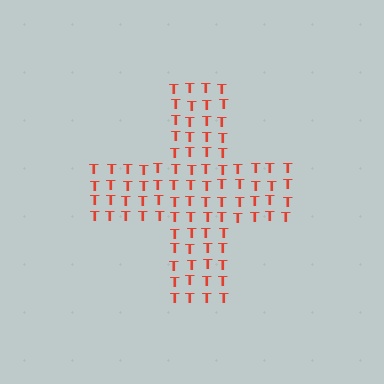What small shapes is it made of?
It is made of small letter T's.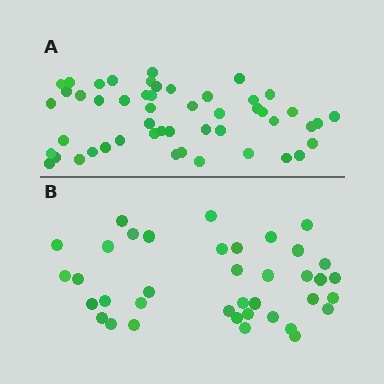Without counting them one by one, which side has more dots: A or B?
Region A (the top region) has more dots.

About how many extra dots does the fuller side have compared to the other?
Region A has roughly 12 or so more dots than region B.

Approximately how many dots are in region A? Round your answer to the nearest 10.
About 50 dots.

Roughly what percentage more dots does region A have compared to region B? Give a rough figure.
About 30% more.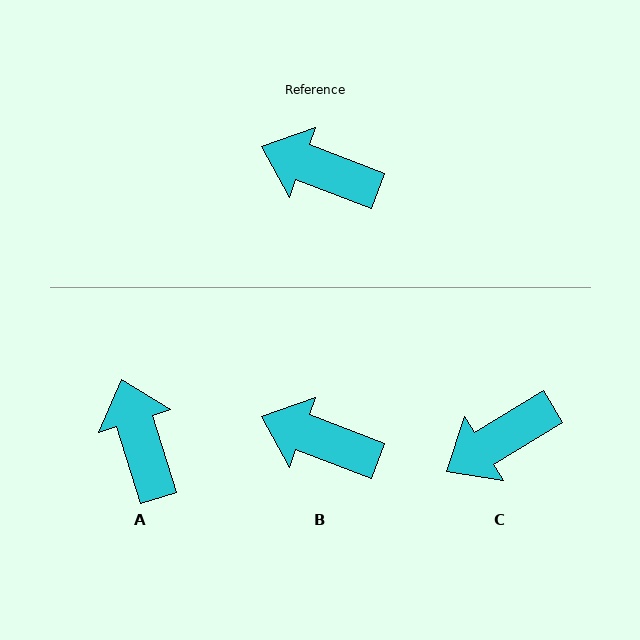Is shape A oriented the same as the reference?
No, it is off by about 52 degrees.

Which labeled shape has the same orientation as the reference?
B.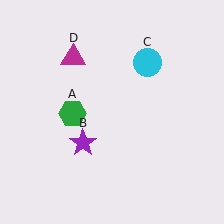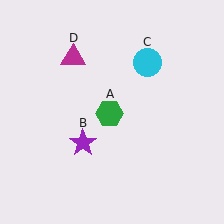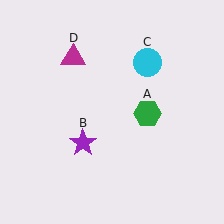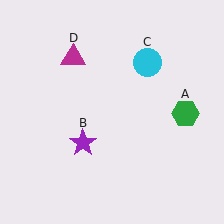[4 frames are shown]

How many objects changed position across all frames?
1 object changed position: green hexagon (object A).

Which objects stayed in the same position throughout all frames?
Purple star (object B) and cyan circle (object C) and magenta triangle (object D) remained stationary.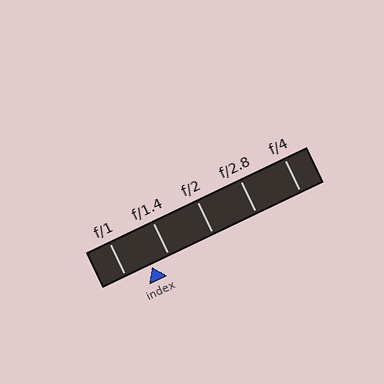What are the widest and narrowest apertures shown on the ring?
The widest aperture shown is f/1 and the narrowest is f/4.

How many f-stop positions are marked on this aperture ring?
There are 5 f-stop positions marked.